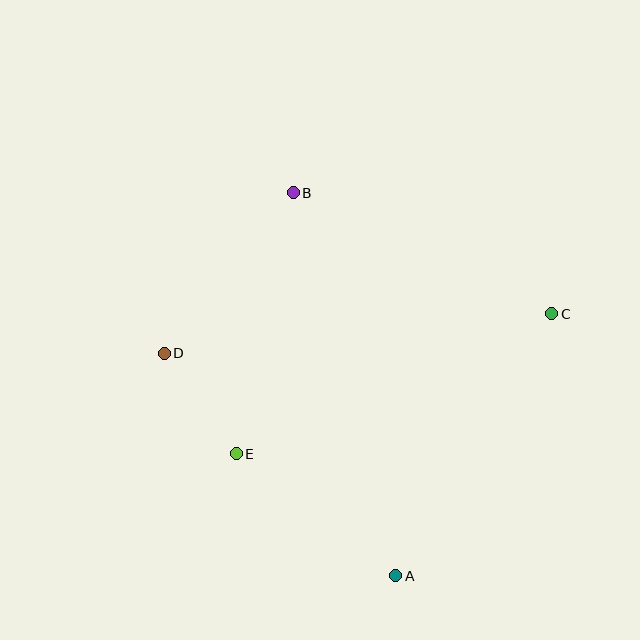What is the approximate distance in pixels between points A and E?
The distance between A and E is approximately 201 pixels.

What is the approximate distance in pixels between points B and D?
The distance between B and D is approximately 206 pixels.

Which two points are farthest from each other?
Points A and B are farthest from each other.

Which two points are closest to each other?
Points D and E are closest to each other.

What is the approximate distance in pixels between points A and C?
The distance between A and C is approximately 305 pixels.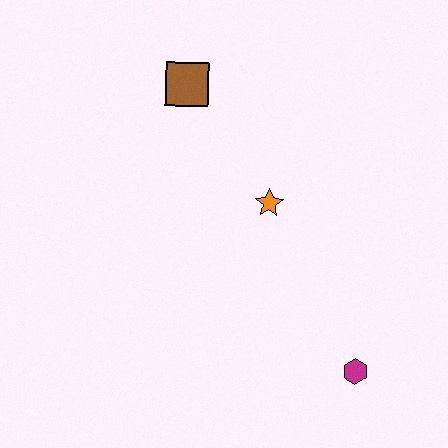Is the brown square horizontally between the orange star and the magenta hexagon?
No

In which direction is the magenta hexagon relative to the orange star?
The magenta hexagon is below the orange star.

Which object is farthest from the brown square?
The magenta hexagon is farthest from the brown square.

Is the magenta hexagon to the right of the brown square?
Yes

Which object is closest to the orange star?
The brown square is closest to the orange star.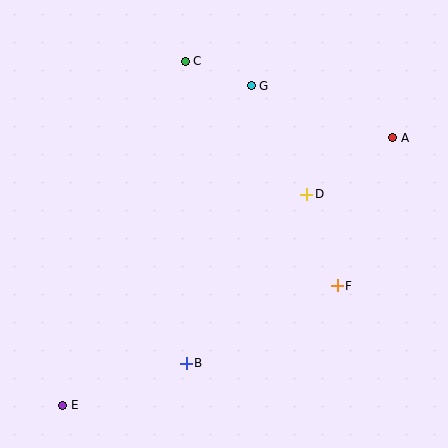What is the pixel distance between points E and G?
The distance between E and G is 371 pixels.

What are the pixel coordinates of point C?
Point C is at (185, 61).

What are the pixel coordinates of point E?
Point E is at (63, 405).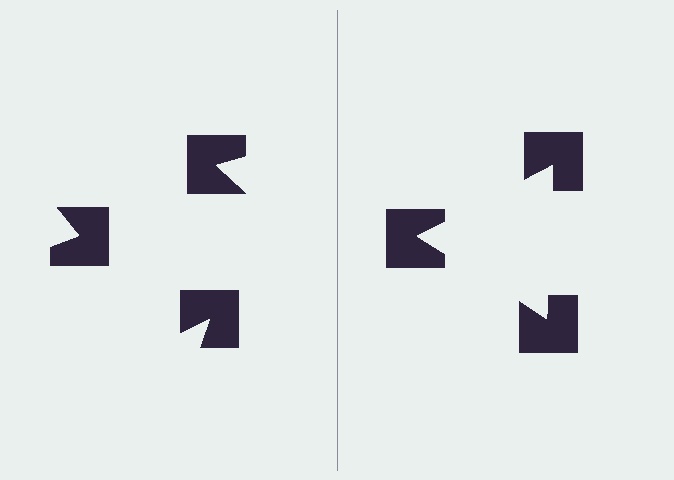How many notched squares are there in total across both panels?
6 — 3 on each side.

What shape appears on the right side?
An illusory triangle.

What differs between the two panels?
The notched squares are positioned identically on both sides; only the wedge orientations differ. On the right they align to a triangle; on the left they are misaligned.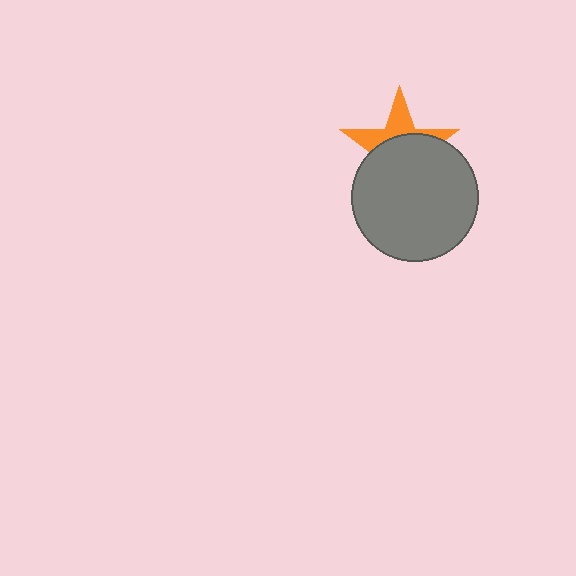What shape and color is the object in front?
The object in front is a gray circle.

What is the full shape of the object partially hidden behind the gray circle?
The partially hidden object is an orange star.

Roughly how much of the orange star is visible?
A small part of it is visible (roughly 37%).